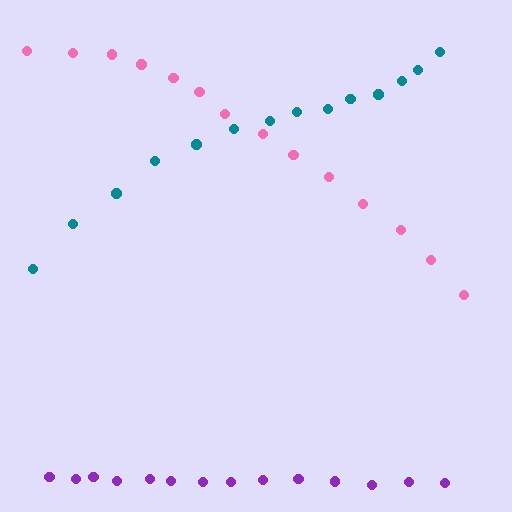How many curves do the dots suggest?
There are 3 distinct paths.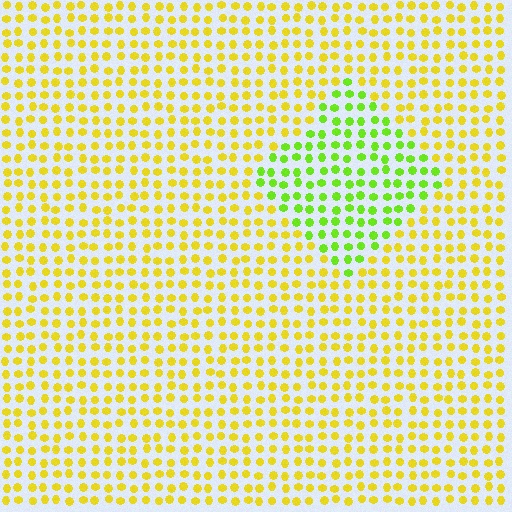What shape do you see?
I see a diamond.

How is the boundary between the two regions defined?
The boundary is defined purely by a slight shift in hue (about 42 degrees). Spacing, size, and orientation are identical on both sides.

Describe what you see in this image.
The image is filled with small yellow elements in a uniform arrangement. A diamond-shaped region is visible where the elements are tinted to a slightly different hue, forming a subtle color boundary.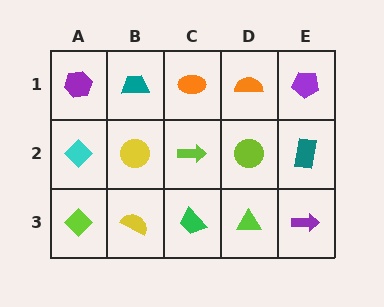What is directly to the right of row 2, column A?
A yellow circle.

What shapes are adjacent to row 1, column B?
A yellow circle (row 2, column B), a purple hexagon (row 1, column A), an orange ellipse (row 1, column C).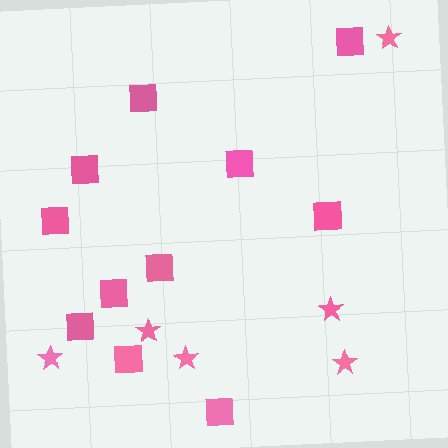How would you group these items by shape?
There are 2 groups: one group of squares (11) and one group of stars (6).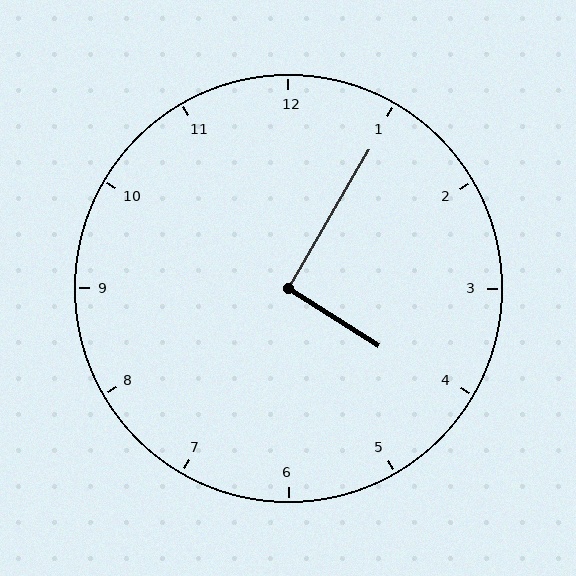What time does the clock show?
4:05.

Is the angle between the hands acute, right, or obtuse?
It is right.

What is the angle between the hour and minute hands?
Approximately 92 degrees.